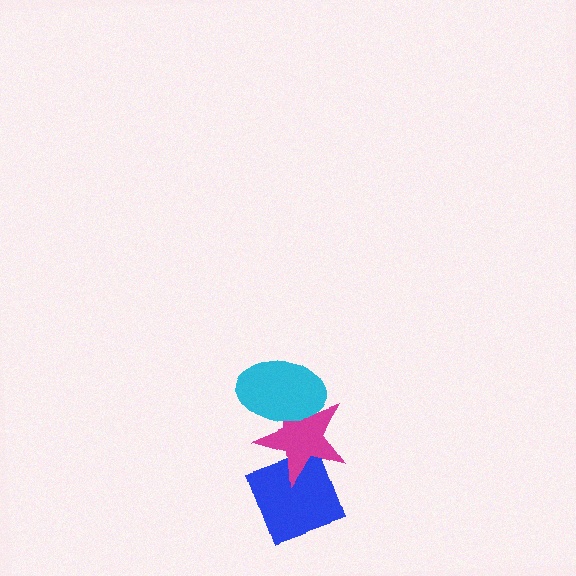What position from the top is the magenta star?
The magenta star is 2nd from the top.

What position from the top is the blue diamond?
The blue diamond is 3rd from the top.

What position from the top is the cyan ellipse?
The cyan ellipse is 1st from the top.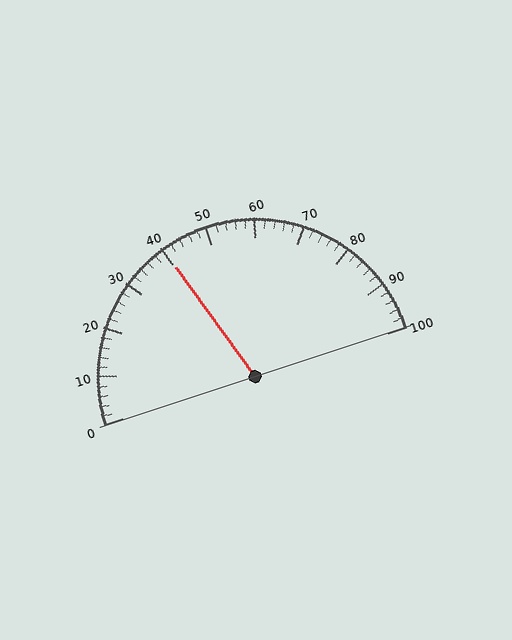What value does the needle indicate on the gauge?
The needle indicates approximately 40.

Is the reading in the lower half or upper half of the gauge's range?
The reading is in the lower half of the range (0 to 100).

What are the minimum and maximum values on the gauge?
The gauge ranges from 0 to 100.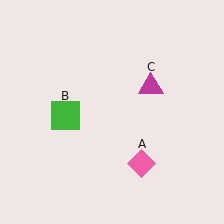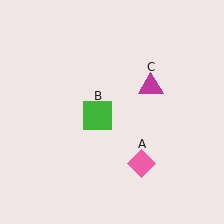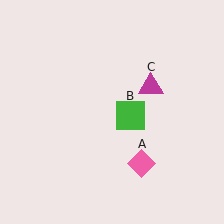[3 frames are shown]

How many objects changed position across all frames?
1 object changed position: green square (object B).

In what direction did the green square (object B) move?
The green square (object B) moved right.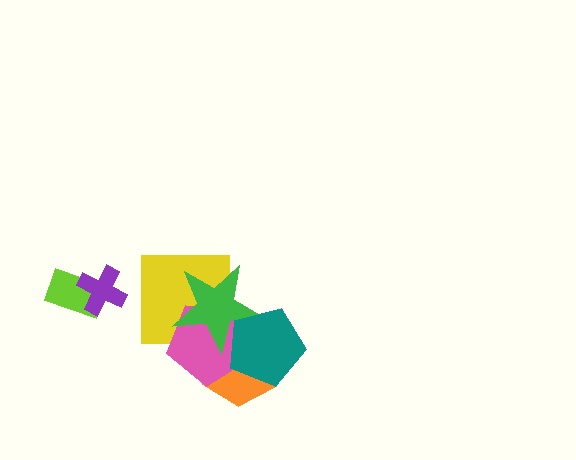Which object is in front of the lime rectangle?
The purple cross is in front of the lime rectangle.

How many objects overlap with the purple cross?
1 object overlaps with the purple cross.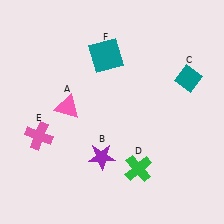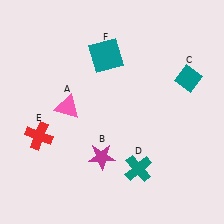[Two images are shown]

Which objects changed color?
B changed from purple to magenta. D changed from green to teal. E changed from pink to red.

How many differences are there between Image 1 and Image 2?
There are 3 differences between the two images.